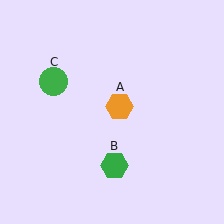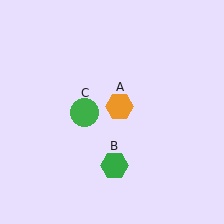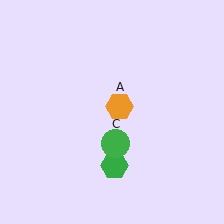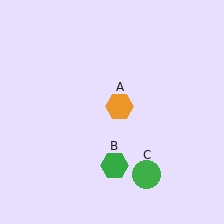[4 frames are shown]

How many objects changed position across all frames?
1 object changed position: green circle (object C).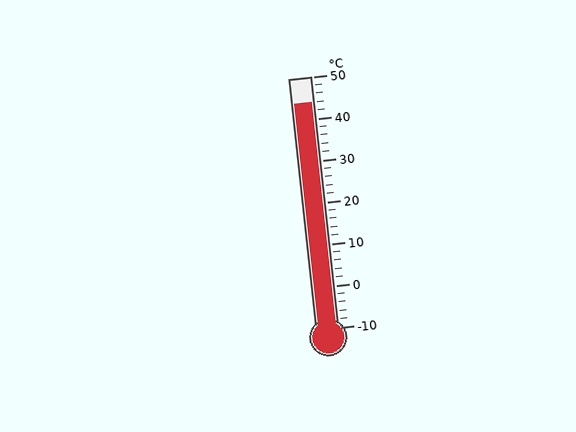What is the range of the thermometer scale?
The thermometer scale ranges from -10°C to 50°C.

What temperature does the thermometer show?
The thermometer shows approximately 44°C.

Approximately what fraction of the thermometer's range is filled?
The thermometer is filled to approximately 90% of its range.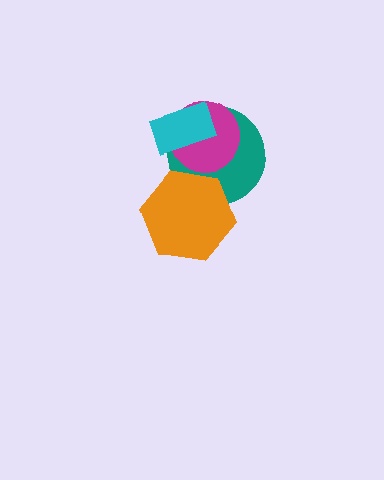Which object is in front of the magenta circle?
The cyan rectangle is in front of the magenta circle.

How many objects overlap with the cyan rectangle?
2 objects overlap with the cyan rectangle.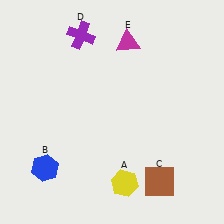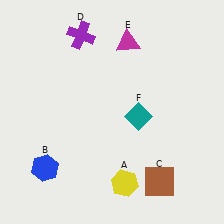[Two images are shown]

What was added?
A teal diamond (F) was added in Image 2.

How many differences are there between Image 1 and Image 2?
There is 1 difference between the two images.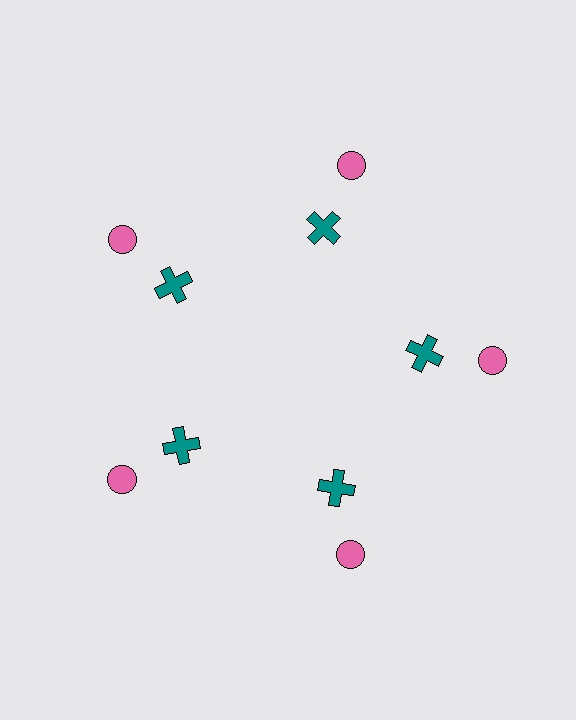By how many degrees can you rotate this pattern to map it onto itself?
The pattern maps onto itself every 72 degrees of rotation.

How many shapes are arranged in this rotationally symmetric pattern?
There are 10 shapes, arranged in 5 groups of 2.